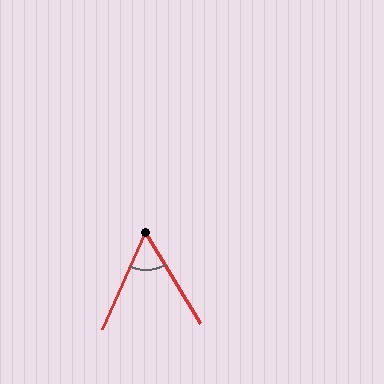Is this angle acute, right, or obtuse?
It is acute.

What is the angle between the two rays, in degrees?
Approximately 55 degrees.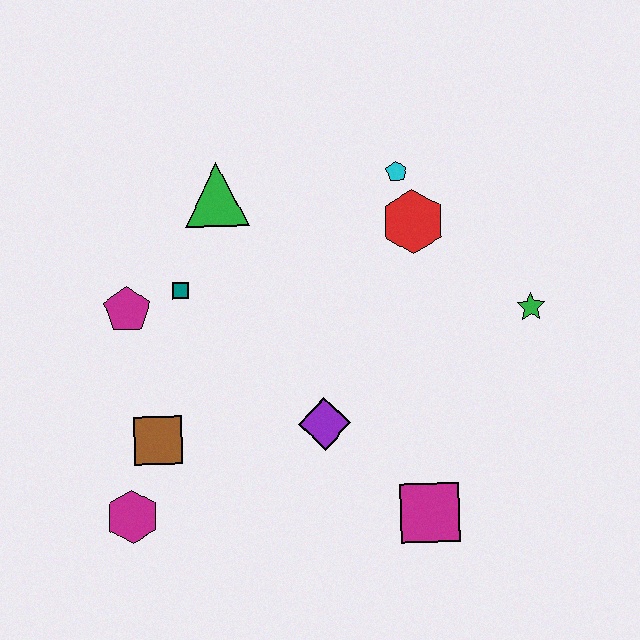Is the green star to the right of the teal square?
Yes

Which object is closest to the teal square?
The magenta pentagon is closest to the teal square.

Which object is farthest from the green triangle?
The magenta square is farthest from the green triangle.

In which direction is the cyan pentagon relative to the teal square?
The cyan pentagon is to the right of the teal square.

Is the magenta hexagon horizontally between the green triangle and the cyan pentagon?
No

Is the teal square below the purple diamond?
No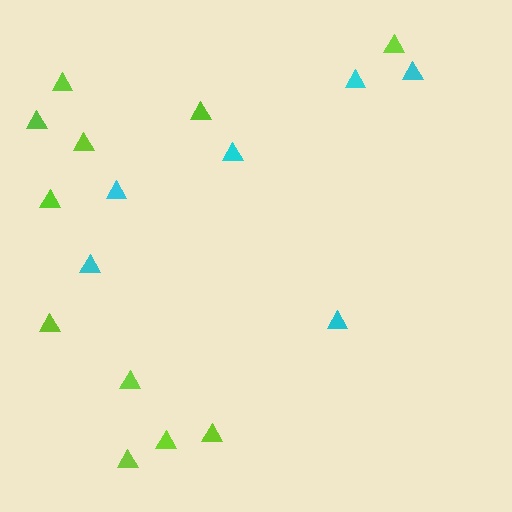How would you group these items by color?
There are 2 groups: one group of lime triangles (11) and one group of cyan triangles (6).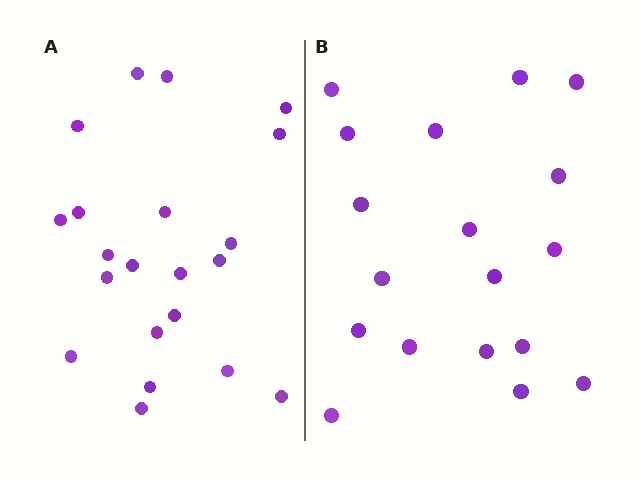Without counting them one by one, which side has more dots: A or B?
Region A (the left region) has more dots.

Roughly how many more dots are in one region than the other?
Region A has just a few more — roughly 2 or 3 more dots than region B.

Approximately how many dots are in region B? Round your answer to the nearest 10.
About 20 dots. (The exact count is 18, which rounds to 20.)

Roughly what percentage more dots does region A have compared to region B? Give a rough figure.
About 15% more.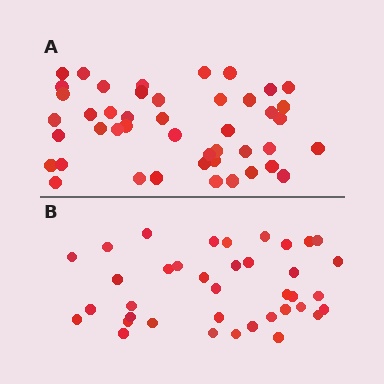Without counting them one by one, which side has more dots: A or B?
Region A (the top region) has more dots.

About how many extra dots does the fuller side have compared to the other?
Region A has roughly 8 or so more dots than region B.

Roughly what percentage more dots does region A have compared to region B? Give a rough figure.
About 20% more.